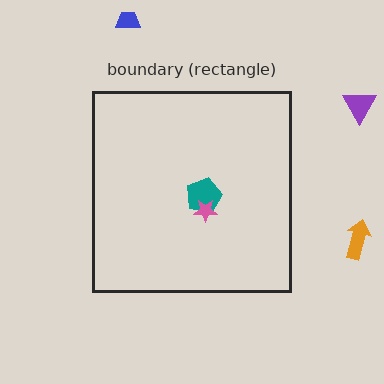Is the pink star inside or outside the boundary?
Inside.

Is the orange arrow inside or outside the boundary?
Outside.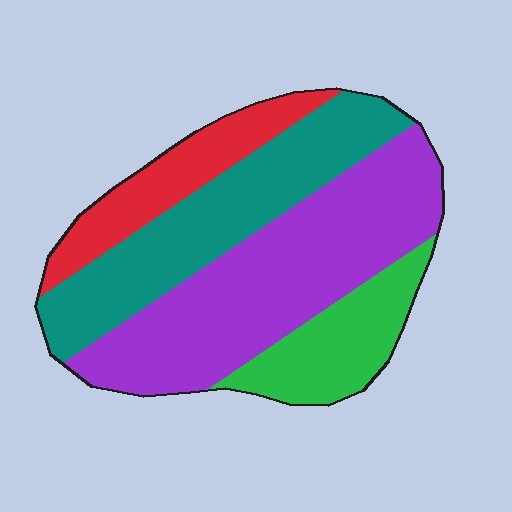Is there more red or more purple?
Purple.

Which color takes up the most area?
Purple, at roughly 40%.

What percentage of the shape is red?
Red covers 15% of the shape.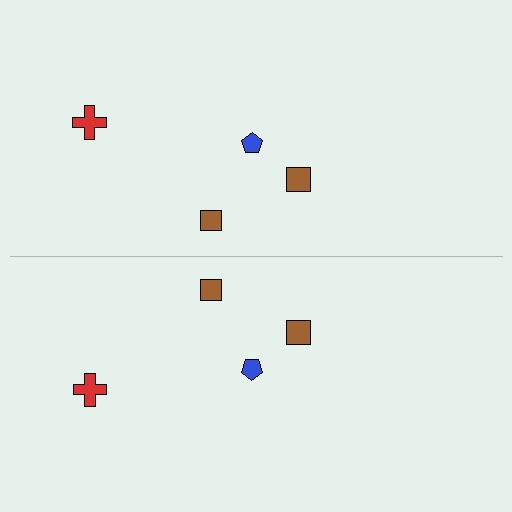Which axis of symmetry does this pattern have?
The pattern has a horizontal axis of symmetry running through the center of the image.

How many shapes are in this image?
There are 8 shapes in this image.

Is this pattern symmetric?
Yes, this pattern has bilateral (reflection) symmetry.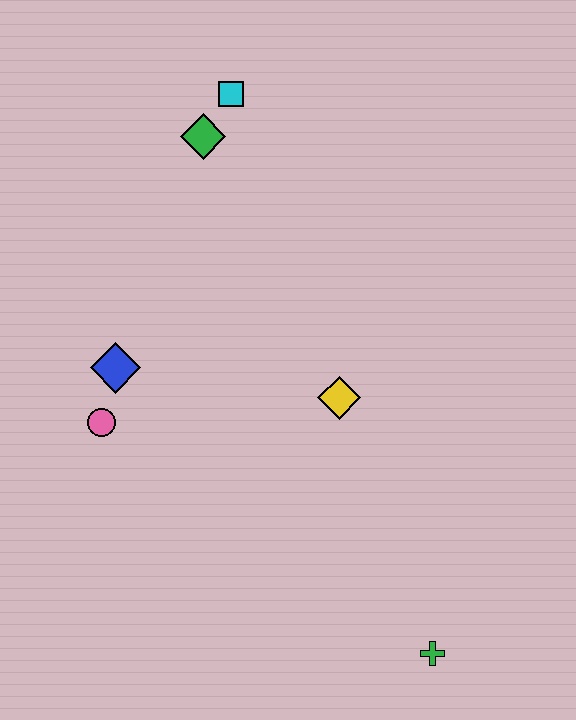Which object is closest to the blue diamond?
The pink circle is closest to the blue diamond.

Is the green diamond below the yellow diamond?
No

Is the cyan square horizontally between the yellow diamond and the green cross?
No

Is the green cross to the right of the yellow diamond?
Yes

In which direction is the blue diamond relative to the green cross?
The blue diamond is to the left of the green cross.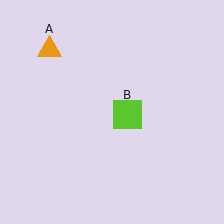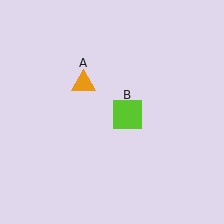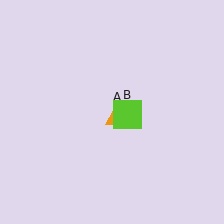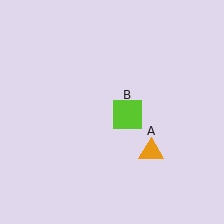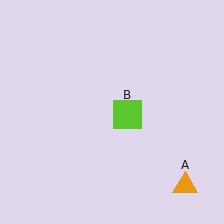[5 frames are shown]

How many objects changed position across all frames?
1 object changed position: orange triangle (object A).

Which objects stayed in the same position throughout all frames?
Lime square (object B) remained stationary.